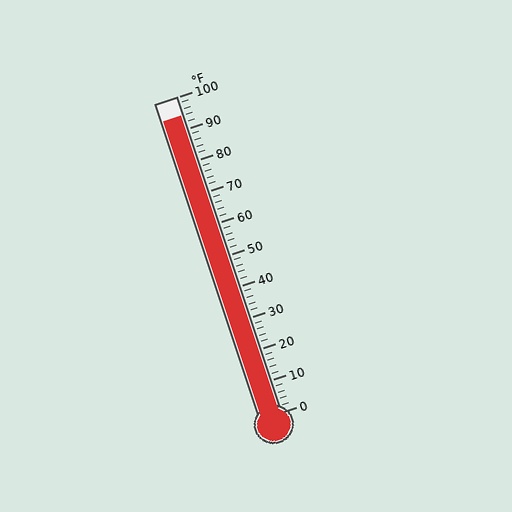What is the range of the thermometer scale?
The thermometer scale ranges from 0°F to 100°F.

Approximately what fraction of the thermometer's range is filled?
The thermometer is filled to approximately 95% of its range.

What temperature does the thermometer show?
The thermometer shows approximately 94°F.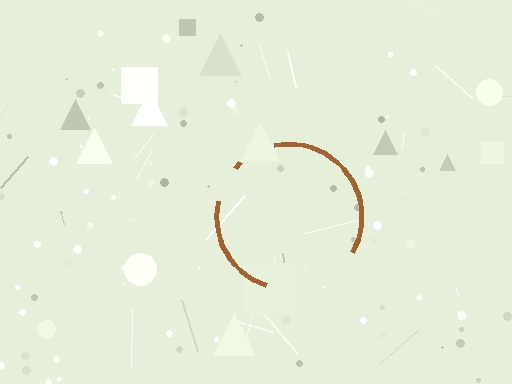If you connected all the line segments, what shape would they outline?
They would outline a circle.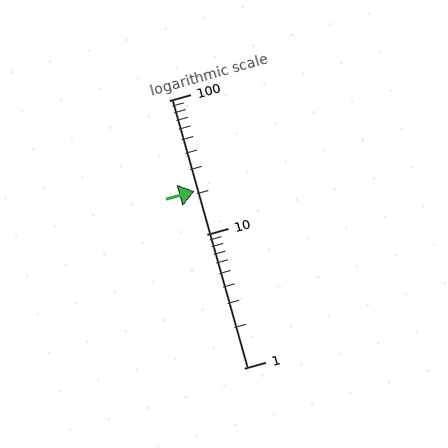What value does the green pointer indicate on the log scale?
The pointer indicates approximately 21.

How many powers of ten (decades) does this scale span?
The scale spans 2 decades, from 1 to 100.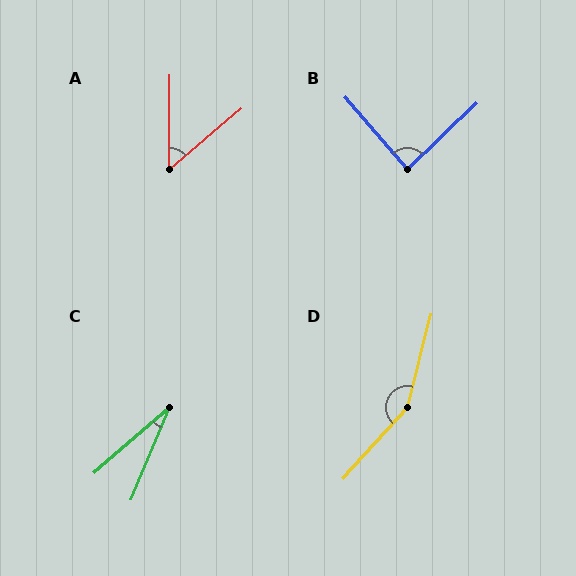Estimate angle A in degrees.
Approximately 50 degrees.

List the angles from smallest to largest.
C (27°), A (50°), B (87°), D (152°).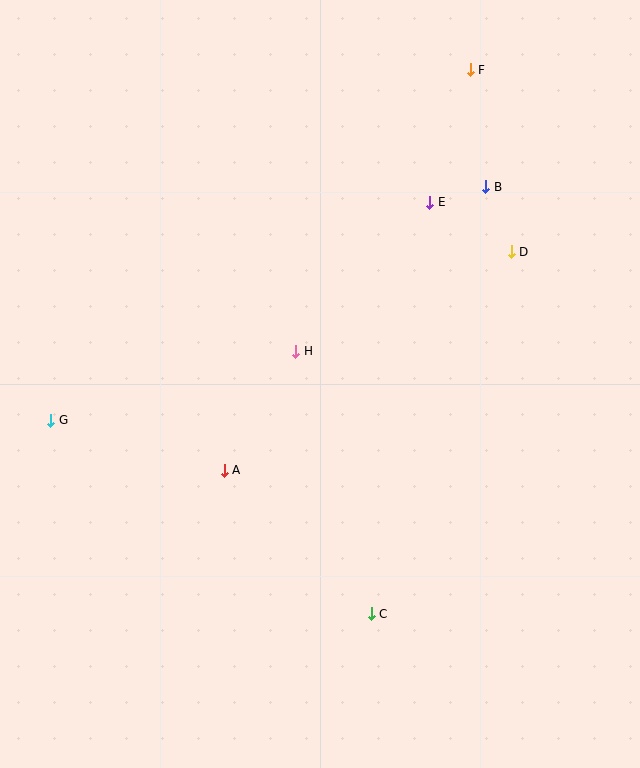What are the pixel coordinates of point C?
Point C is at (371, 614).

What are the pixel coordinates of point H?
Point H is at (296, 351).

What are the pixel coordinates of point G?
Point G is at (51, 420).